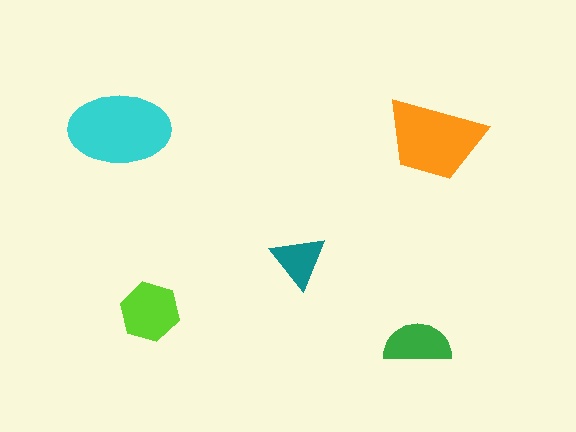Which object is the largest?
The cyan ellipse.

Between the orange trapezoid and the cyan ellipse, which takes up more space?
The cyan ellipse.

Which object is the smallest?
The teal triangle.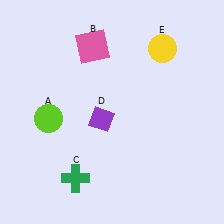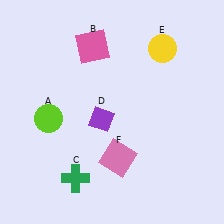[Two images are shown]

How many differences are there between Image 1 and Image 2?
There is 1 difference between the two images.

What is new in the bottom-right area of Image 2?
A pink square (F) was added in the bottom-right area of Image 2.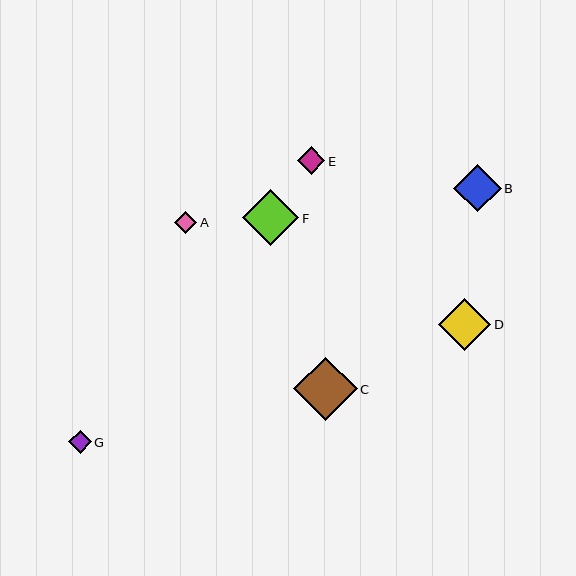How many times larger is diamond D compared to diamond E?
Diamond D is approximately 1.9 times the size of diamond E.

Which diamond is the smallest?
Diamond A is the smallest with a size of approximately 22 pixels.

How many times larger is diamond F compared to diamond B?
Diamond F is approximately 1.2 times the size of diamond B.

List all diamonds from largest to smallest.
From largest to smallest: C, F, D, B, E, G, A.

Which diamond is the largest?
Diamond C is the largest with a size of approximately 64 pixels.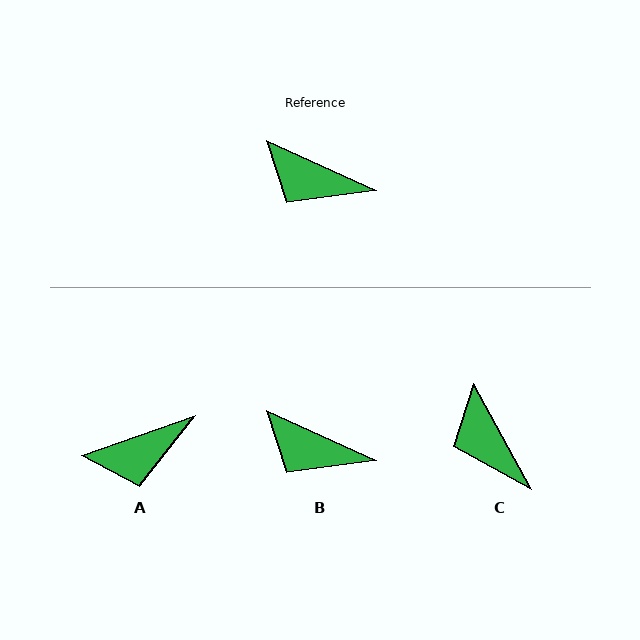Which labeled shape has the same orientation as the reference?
B.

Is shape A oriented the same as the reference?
No, it is off by about 44 degrees.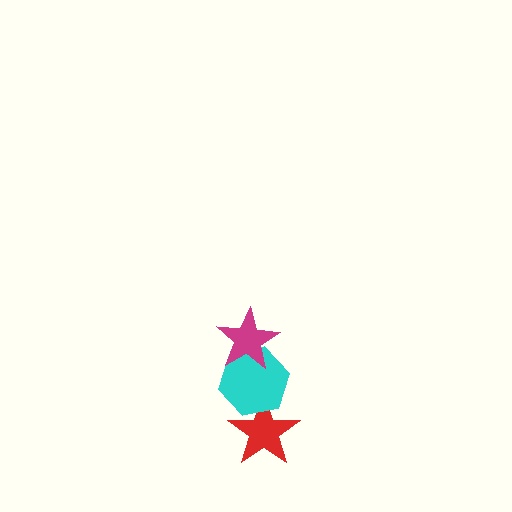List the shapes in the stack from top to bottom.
From top to bottom: the magenta star, the cyan hexagon, the red star.